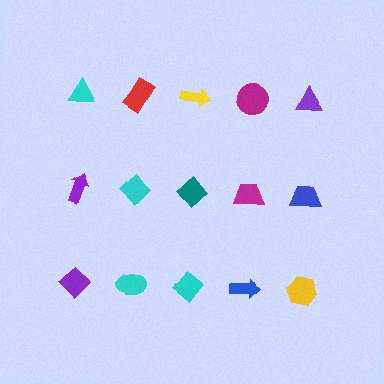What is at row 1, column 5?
A purple triangle.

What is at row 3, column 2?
A cyan ellipse.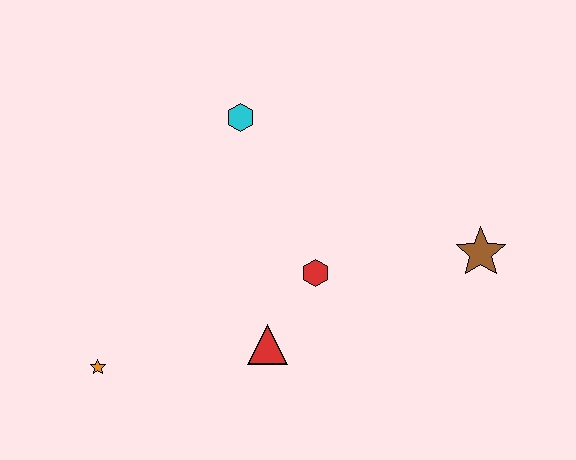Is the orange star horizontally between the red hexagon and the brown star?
No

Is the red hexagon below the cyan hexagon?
Yes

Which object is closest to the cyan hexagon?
The red hexagon is closest to the cyan hexagon.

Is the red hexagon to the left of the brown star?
Yes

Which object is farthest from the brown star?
The orange star is farthest from the brown star.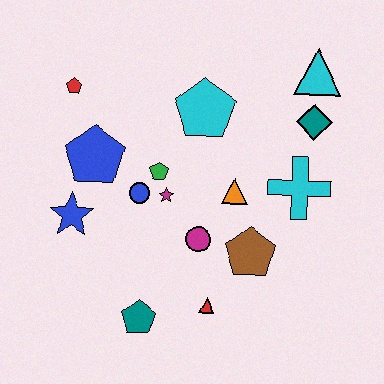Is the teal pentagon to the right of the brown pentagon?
No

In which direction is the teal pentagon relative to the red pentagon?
The teal pentagon is below the red pentagon.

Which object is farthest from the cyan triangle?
The teal pentagon is farthest from the cyan triangle.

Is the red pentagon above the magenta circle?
Yes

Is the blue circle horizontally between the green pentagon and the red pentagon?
Yes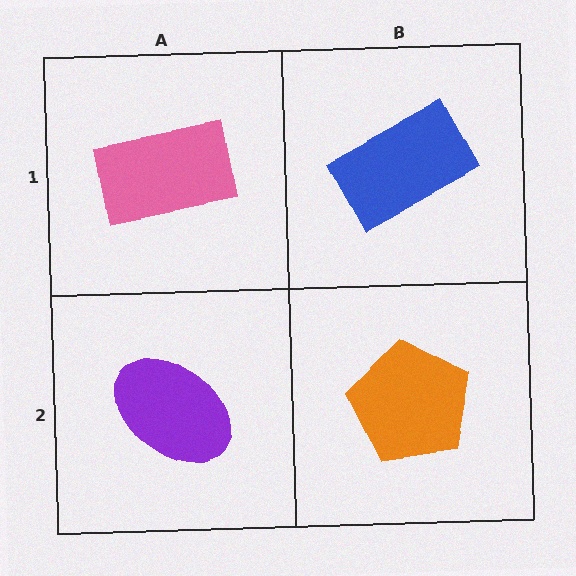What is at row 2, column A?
A purple ellipse.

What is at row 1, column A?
A pink rectangle.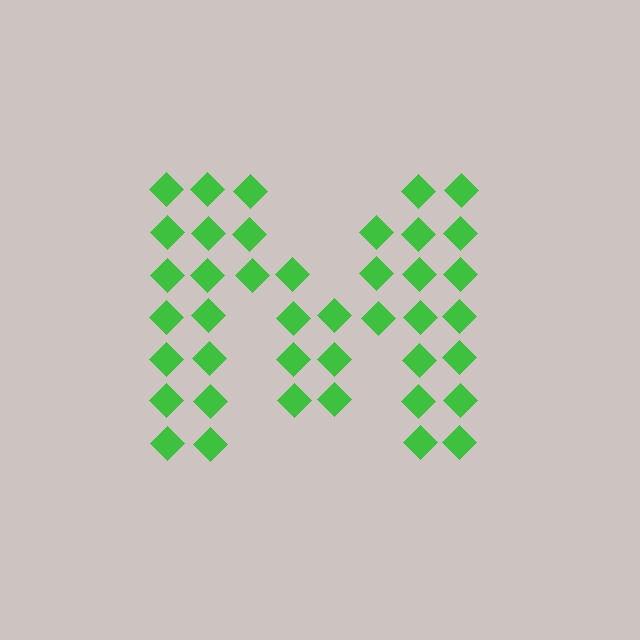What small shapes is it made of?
It is made of small diamonds.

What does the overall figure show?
The overall figure shows the letter M.